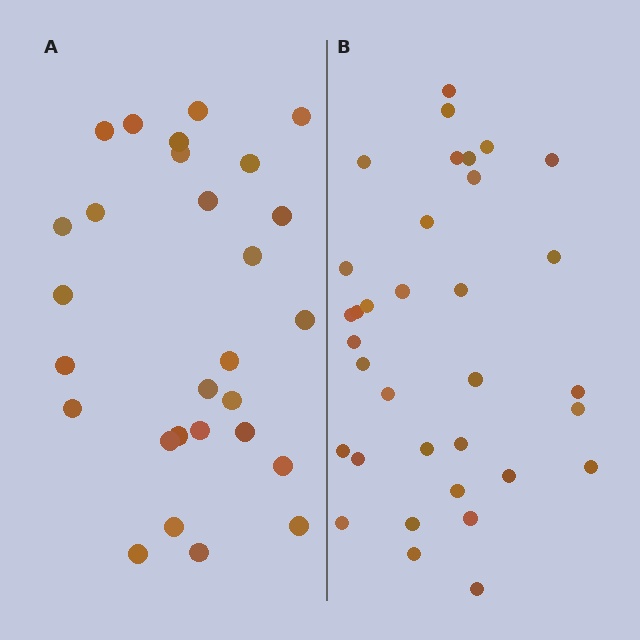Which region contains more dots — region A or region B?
Region B (the right region) has more dots.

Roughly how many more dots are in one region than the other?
Region B has about 6 more dots than region A.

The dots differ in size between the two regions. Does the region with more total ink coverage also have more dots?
No. Region A has more total ink coverage because its dots are larger, but region B actually contains more individual dots. Total area can be misleading — the number of items is what matters here.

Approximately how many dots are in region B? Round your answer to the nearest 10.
About 30 dots. (The exact count is 34, which rounds to 30.)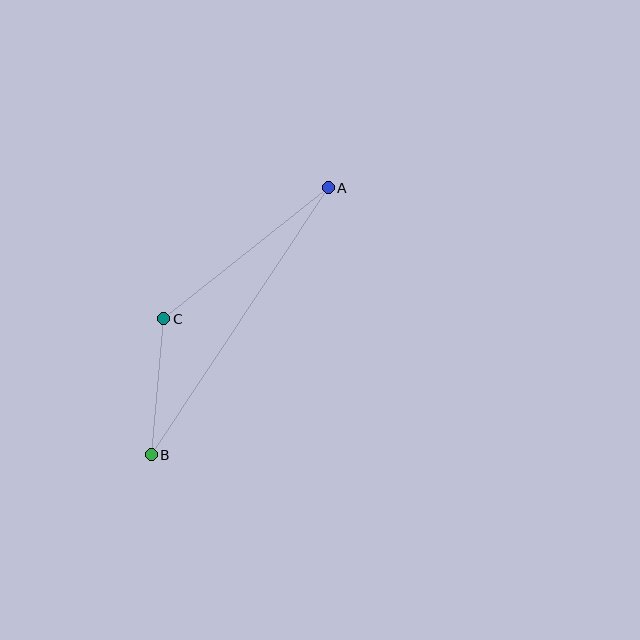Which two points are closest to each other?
Points B and C are closest to each other.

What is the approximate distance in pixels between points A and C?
The distance between A and C is approximately 211 pixels.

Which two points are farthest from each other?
Points A and B are farthest from each other.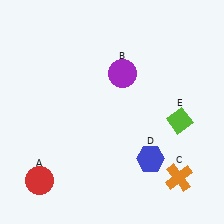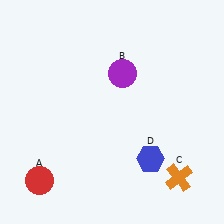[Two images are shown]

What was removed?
The lime diamond (E) was removed in Image 2.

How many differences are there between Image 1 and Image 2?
There is 1 difference between the two images.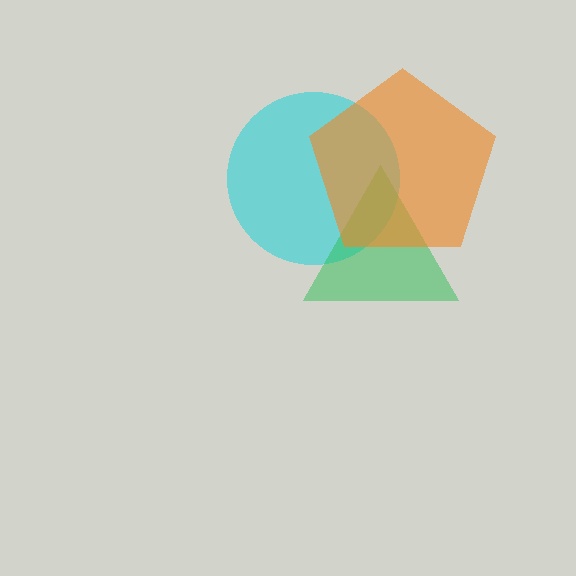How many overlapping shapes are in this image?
There are 3 overlapping shapes in the image.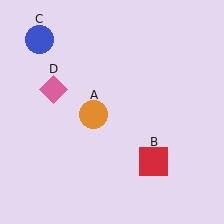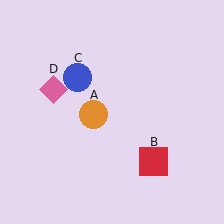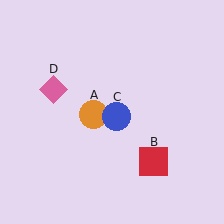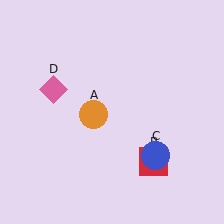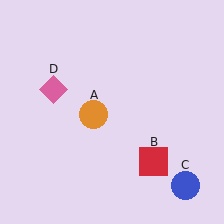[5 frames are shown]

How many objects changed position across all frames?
1 object changed position: blue circle (object C).